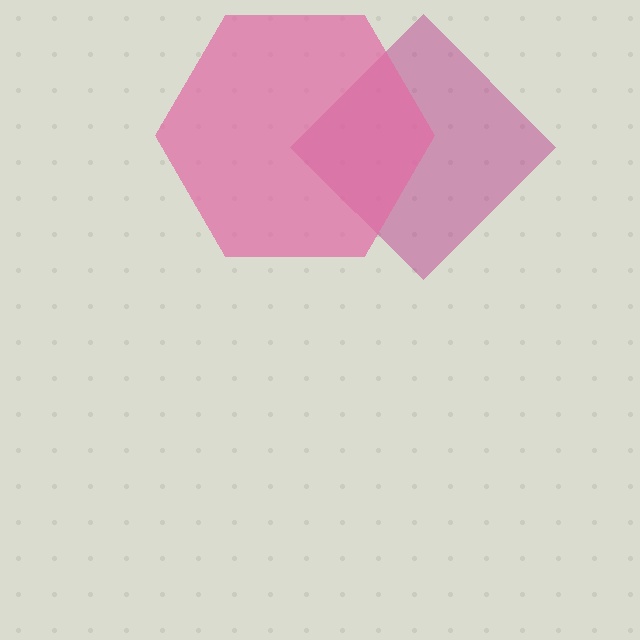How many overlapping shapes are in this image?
There are 2 overlapping shapes in the image.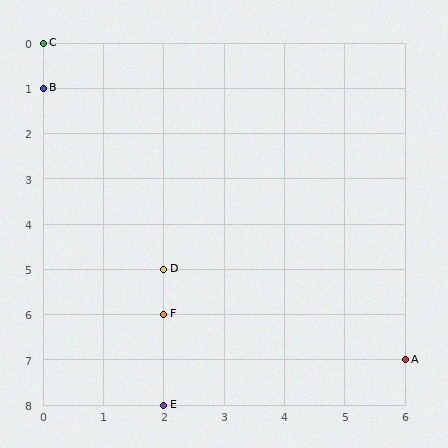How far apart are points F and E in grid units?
Points F and E are 2 rows apart.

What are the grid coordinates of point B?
Point B is at grid coordinates (0, 1).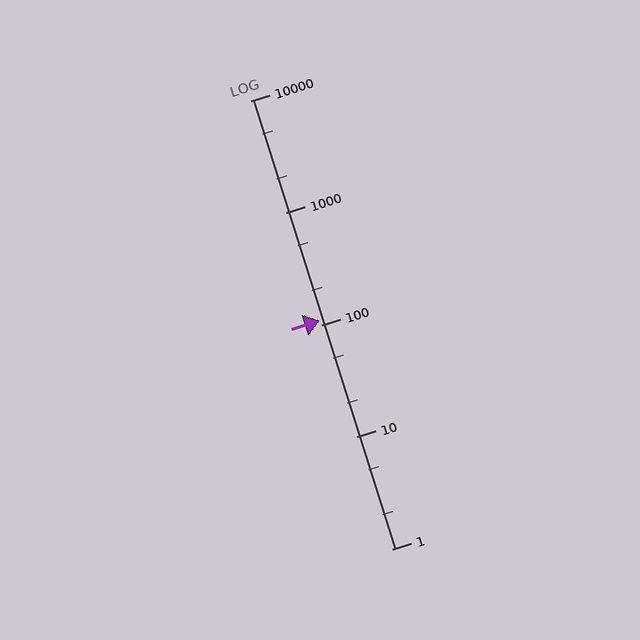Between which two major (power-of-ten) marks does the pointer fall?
The pointer is between 100 and 1000.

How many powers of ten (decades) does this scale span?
The scale spans 4 decades, from 1 to 10000.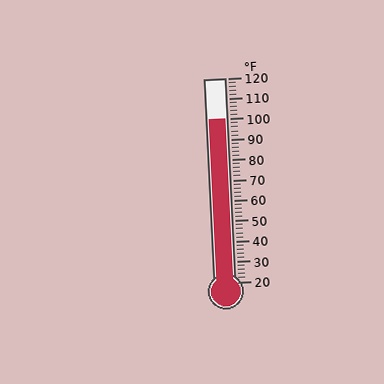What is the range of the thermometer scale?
The thermometer scale ranges from 20°F to 120°F.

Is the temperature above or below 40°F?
The temperature is above 40°F.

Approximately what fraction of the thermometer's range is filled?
The thermometer is filled to approximately 80% of its range.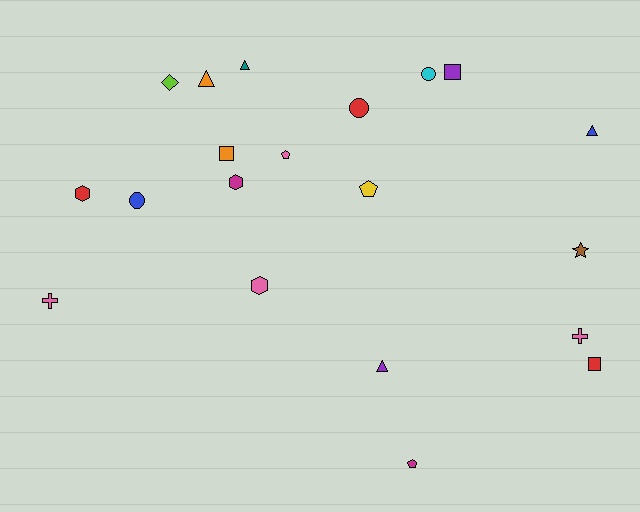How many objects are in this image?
There are 20 objects.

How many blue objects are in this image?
There are 2 blue objects.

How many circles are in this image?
There are 3 circles.